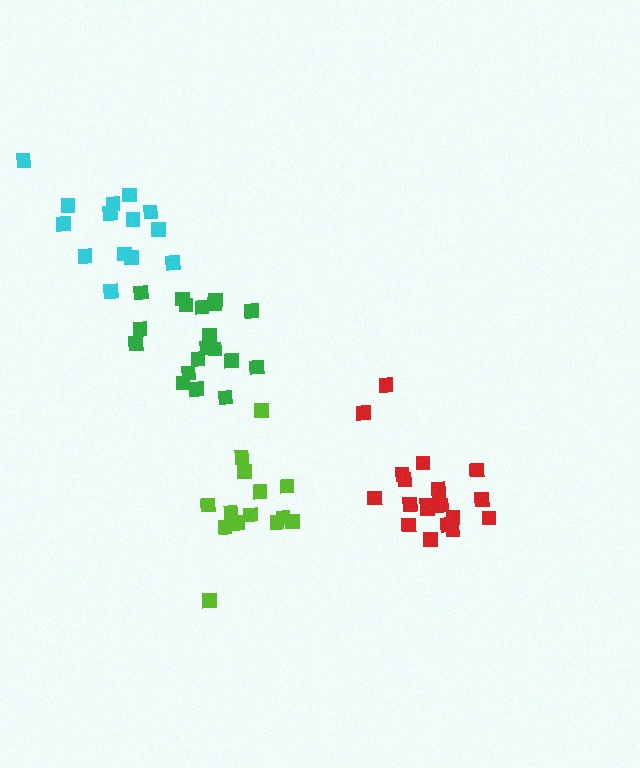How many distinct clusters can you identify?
There are 4 distinct clusters.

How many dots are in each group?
Group 1: 20 dots, Group 2: 15 dots, Group 3: 19 dots, Group 4: 14 dots (68 total).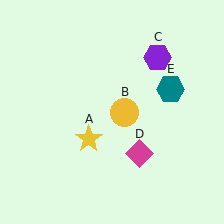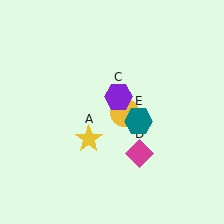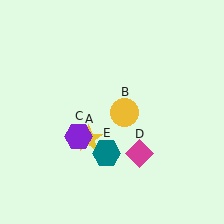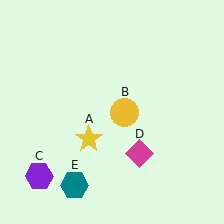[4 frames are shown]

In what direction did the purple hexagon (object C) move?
The purple hexagon (object C) moved down and to the left.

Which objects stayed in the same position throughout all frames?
Yellow star (object A) and yellow circle (object B) and magenta diamond (object D) remained stationary.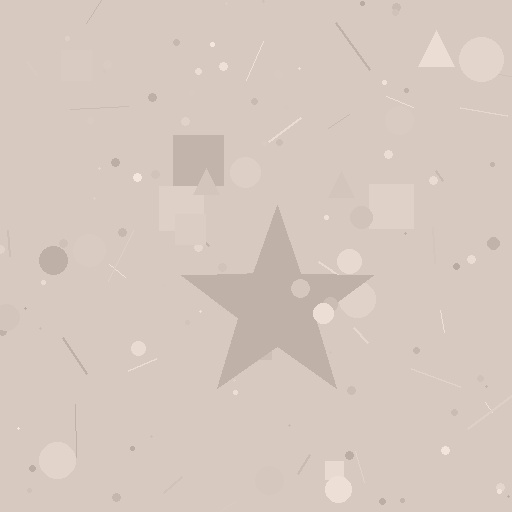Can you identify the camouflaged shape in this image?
The camouflaged shape is a star.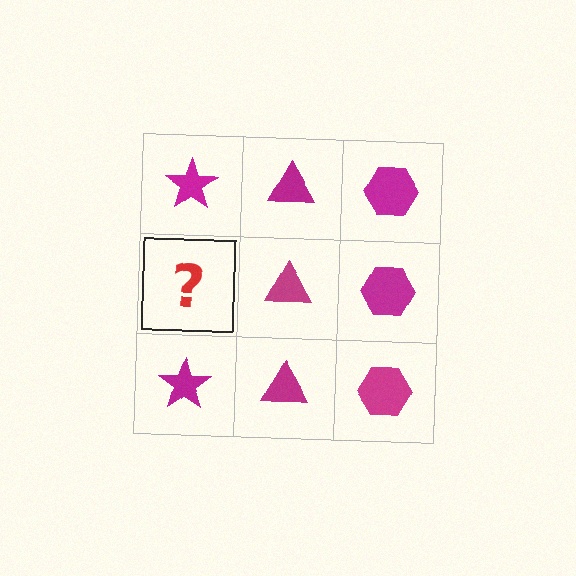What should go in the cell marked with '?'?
The missing cell should contain a magenta star.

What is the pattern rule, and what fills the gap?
The rule is that each column has a consistent shape. The gap should be filled with a magenta star.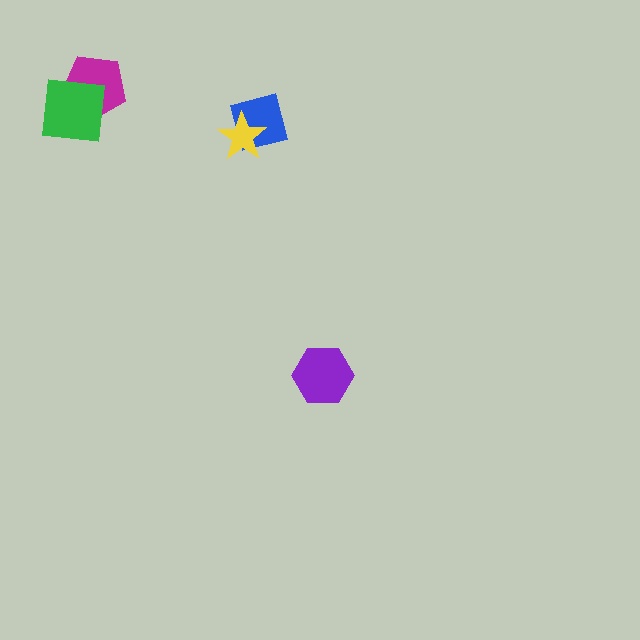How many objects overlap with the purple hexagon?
0 objects overlap with the purple hexagon.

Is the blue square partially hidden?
Yes, it is partially covered by another shape.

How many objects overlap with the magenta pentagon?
1 object overlaps with the magenta pentagon.